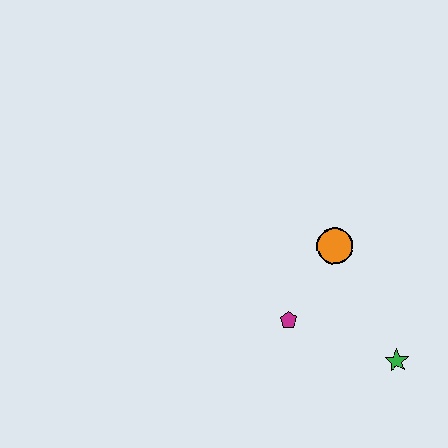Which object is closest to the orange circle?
The magenta pentagon is closest to the orange circle.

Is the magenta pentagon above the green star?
Yes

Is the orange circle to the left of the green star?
Yes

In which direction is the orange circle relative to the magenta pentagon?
The orange circle is above the magenta pentagon.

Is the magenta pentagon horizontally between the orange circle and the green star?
No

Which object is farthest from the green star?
The orange circle is farthest from the green star.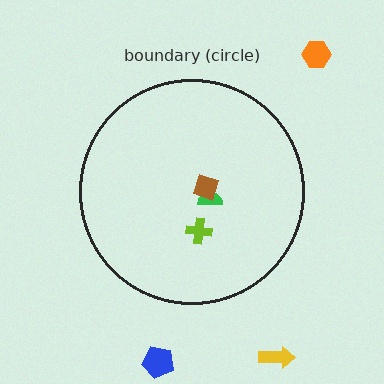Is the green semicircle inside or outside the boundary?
Inside.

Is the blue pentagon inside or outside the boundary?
Outside.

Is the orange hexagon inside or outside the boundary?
Outside.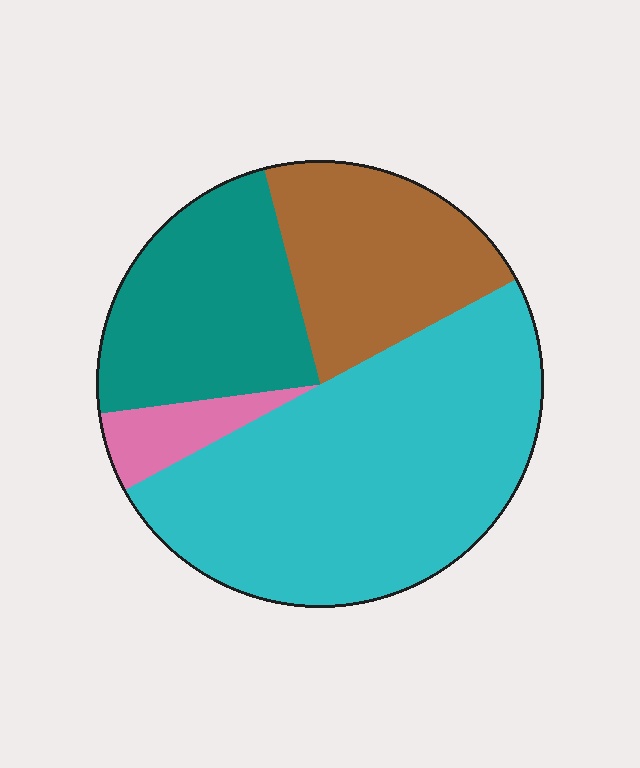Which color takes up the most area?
Cyan, at roughly 50%.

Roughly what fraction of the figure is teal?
Teal covers roughly 25% of the figure.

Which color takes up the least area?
Pink, at roughly 5%.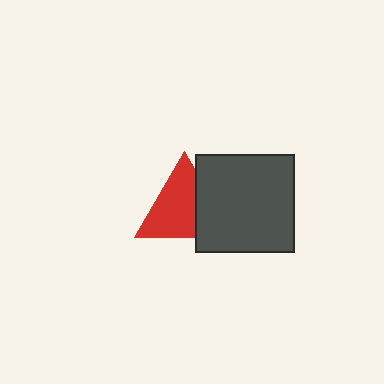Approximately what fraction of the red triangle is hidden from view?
Roughly 31% of the red triangle is hidden behind the dark gray square.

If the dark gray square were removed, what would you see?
You would see the complete red triangle.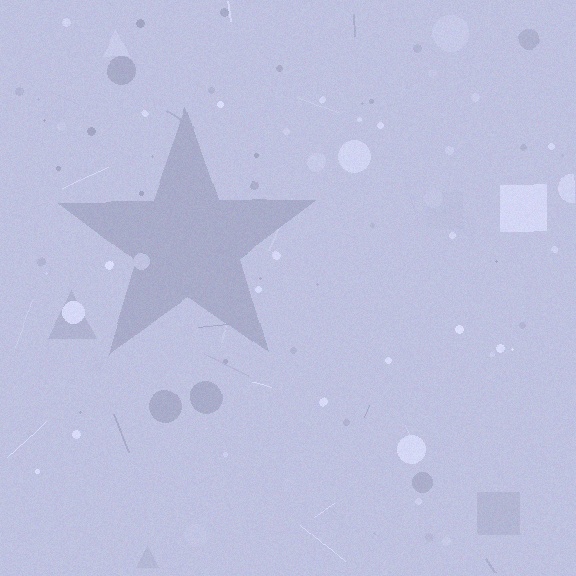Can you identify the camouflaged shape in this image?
The camouflaged shape is a star.